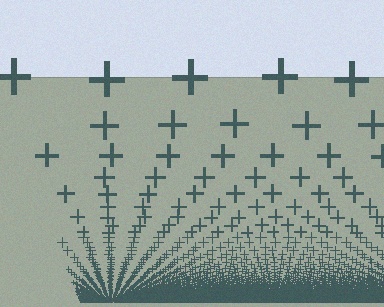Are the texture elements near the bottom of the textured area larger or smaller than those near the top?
Smaller. The gradient is inverted — elements near the bottom are smaller and denser.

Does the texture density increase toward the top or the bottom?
Density increases toward the bottom.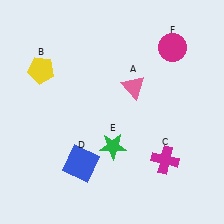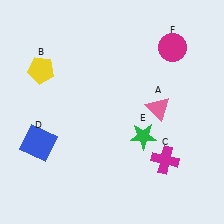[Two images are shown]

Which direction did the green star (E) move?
The green star (E) moved right.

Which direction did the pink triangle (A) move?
The pink triangle (A) moved right.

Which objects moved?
The objects that moved are: the pink triangle (A), the blue square (D), the green star (E).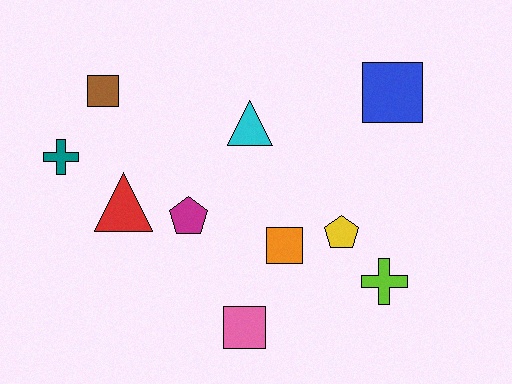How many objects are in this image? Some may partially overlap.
There are 10 objects.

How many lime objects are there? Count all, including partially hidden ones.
There is 1 lime object.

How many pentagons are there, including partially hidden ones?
There are 2 pentagons.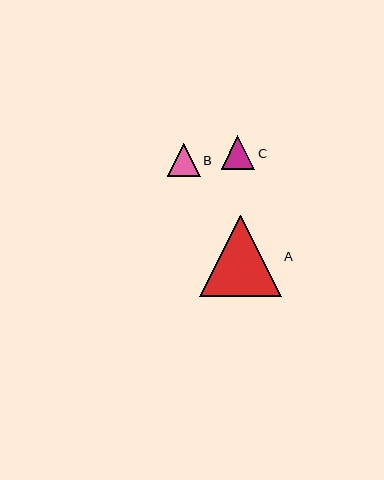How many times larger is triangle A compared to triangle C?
Triangle A is approximately 2.4 times the size of triangle C.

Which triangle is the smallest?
Triangle B is the smallest with a size of approximately 33 pixels.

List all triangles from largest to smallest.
From largest to smallest: A, C, B.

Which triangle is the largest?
Triangle A is the largest with a size of approximately 81 pixels.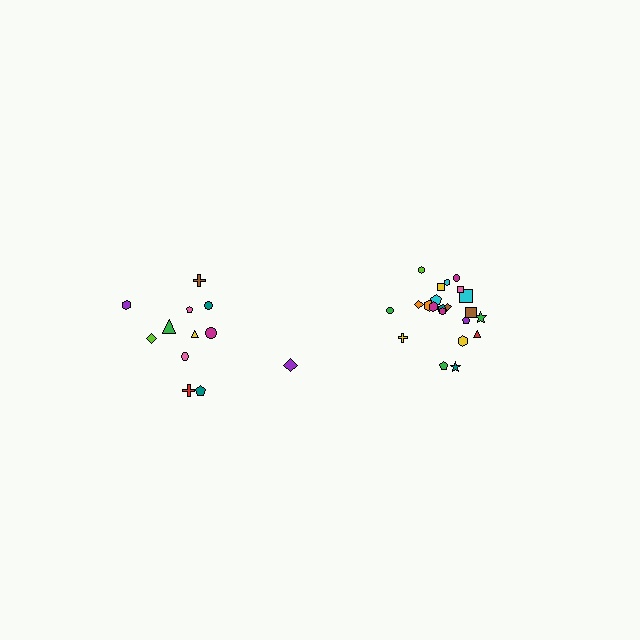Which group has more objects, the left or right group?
The right group.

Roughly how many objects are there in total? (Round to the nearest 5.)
Roughly 35 objects in total.